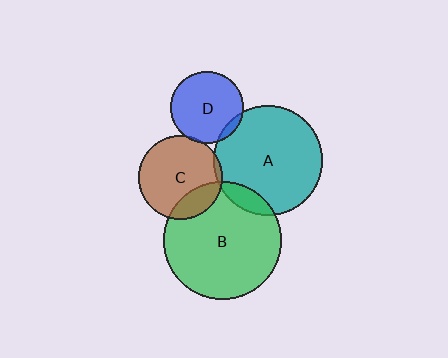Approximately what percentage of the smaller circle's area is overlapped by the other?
Approximately 20%.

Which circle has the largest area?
Circle B (green).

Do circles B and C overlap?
Yes.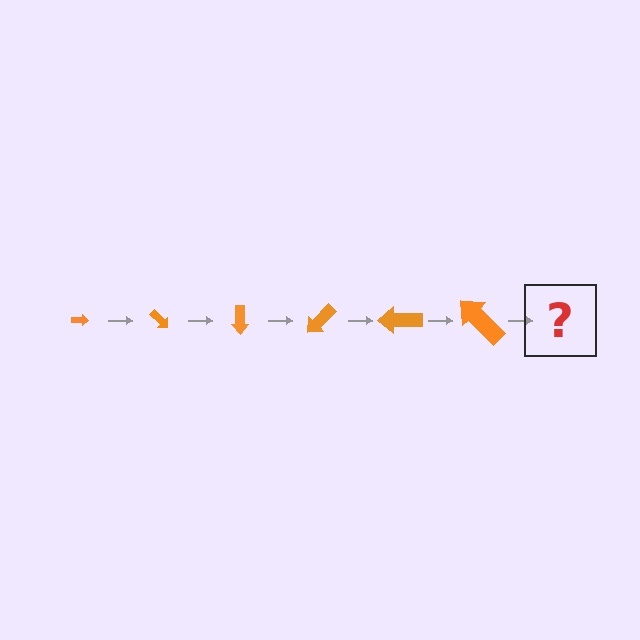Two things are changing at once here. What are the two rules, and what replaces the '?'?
The two rules are that the arrow grows larger each step and it rotates 45 degrees each step. The '?' should be an arrow, larger than the previous one and rotated 270 degrees from the start.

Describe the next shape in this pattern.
It should be an arrow, larger than the previous one and rotated 270 degrees from the start.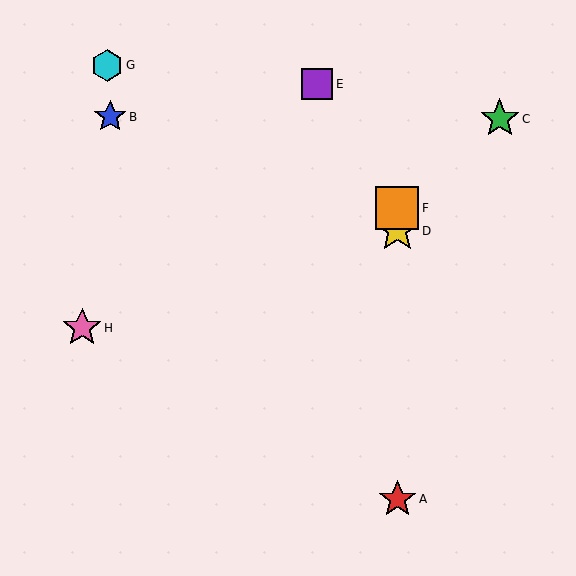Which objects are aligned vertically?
Objects A, D, F are aligned vertically.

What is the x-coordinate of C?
Object C is at x≈500.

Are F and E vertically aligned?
No, F is at x≈397 and E is at x≈317.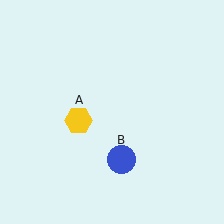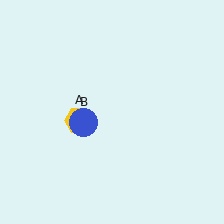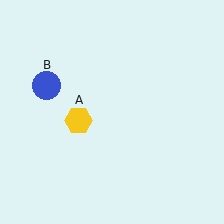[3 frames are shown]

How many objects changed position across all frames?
1 object changed position: blue circle (object B).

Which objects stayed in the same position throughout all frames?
Yellow hexagon (object A) remained stationary.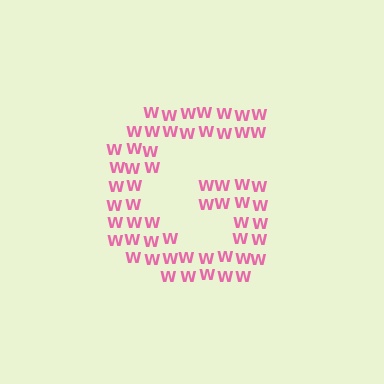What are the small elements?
The small elements are letter W's.